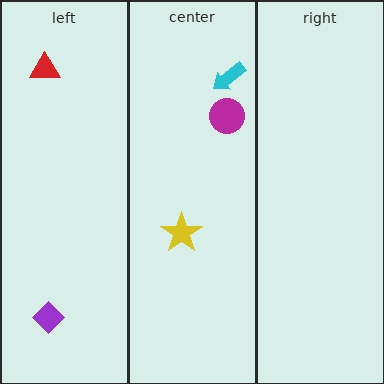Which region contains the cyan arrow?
The center region.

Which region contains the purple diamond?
The left region.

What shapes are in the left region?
The purple diamond, the red triangle.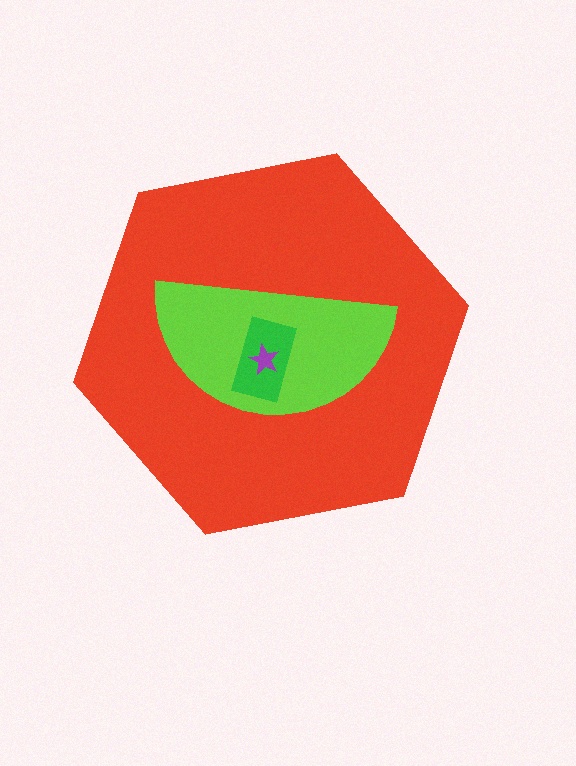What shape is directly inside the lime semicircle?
The green rectangle.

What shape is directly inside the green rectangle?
The purple star.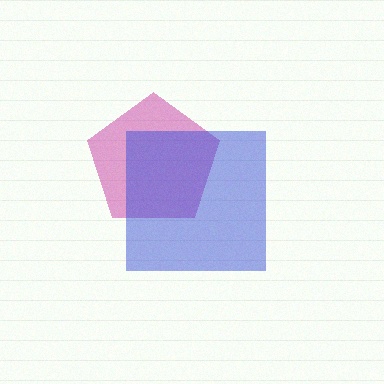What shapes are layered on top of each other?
The layered shapes are: a magenta pentagon, a blue square.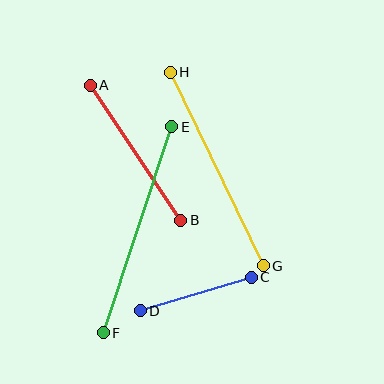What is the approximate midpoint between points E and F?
The midpoint is at approximately (138, 230) pixels.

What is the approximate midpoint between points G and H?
The midpoint is at approximately (217, 169) pixels.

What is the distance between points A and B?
The distance is approximately 162 pixels.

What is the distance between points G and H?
The distance is approximately 215 pixels.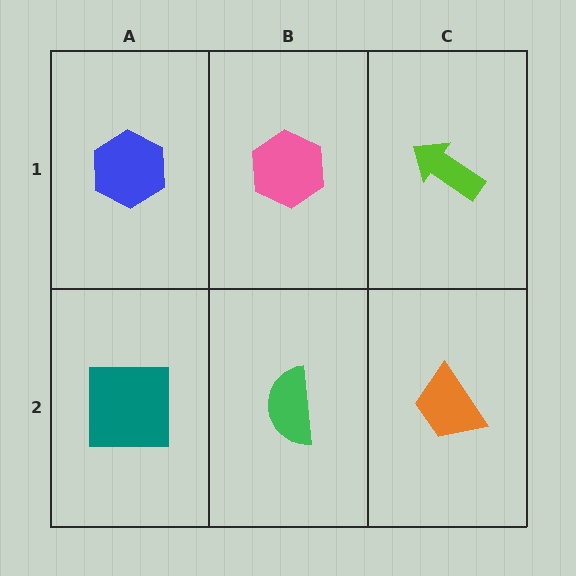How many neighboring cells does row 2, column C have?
2.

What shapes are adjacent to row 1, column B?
A green semicircle (row 2, column B), a blue hexagon (row 1, column A), a lime arrow (row 1, column C).